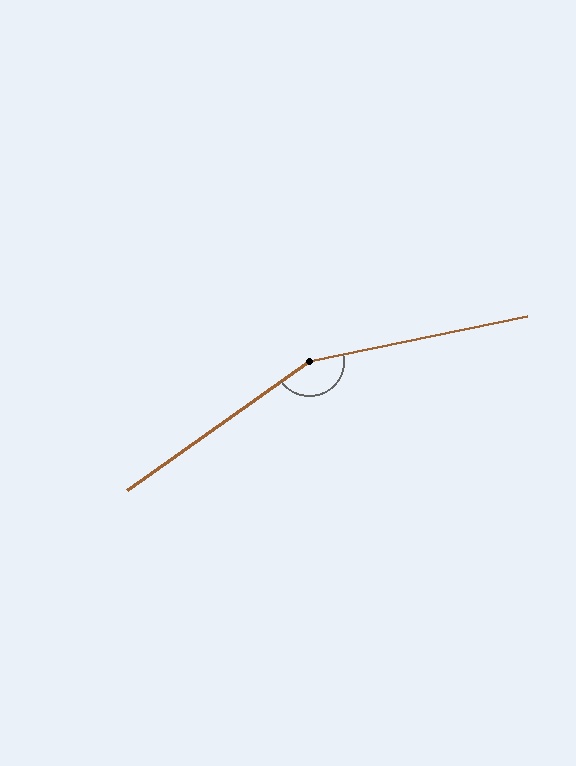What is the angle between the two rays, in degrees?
Approximately 156 degrees.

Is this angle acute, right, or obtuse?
It is obtuse.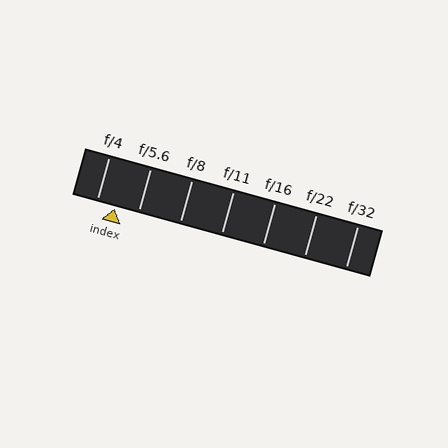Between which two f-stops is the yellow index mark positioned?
The index mark is between f/4 and f/5.6.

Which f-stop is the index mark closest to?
The index mark is closest to f/4.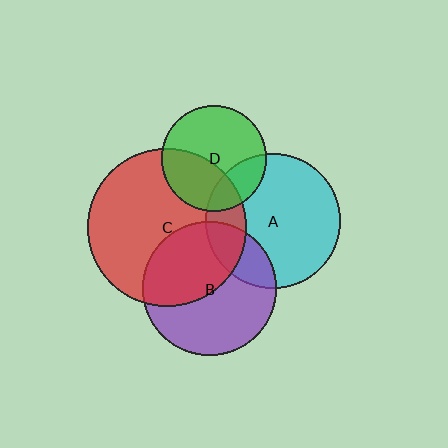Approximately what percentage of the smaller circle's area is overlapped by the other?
Approximately 45%.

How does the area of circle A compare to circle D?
Approximately 1.6 times.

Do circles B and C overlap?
Yes.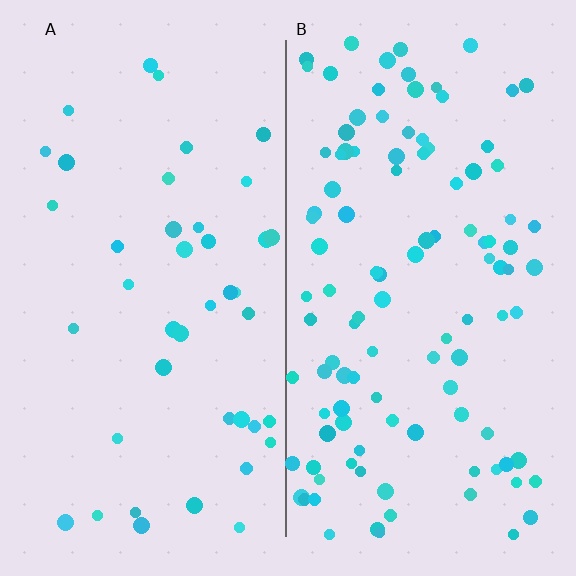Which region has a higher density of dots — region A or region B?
B (the right).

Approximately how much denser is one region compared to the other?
Approximately 2.6× — region B over region A.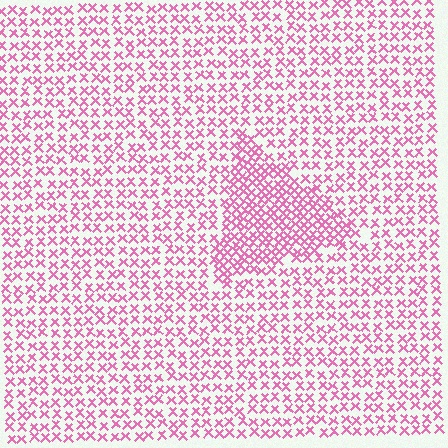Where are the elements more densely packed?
The elements are more densely packed inside the triangle boundary.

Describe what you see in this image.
The image contains small pink elements arranged at two different densities. A triangle-shaped region is visible where the elements are more densely packed than the surrounding area.